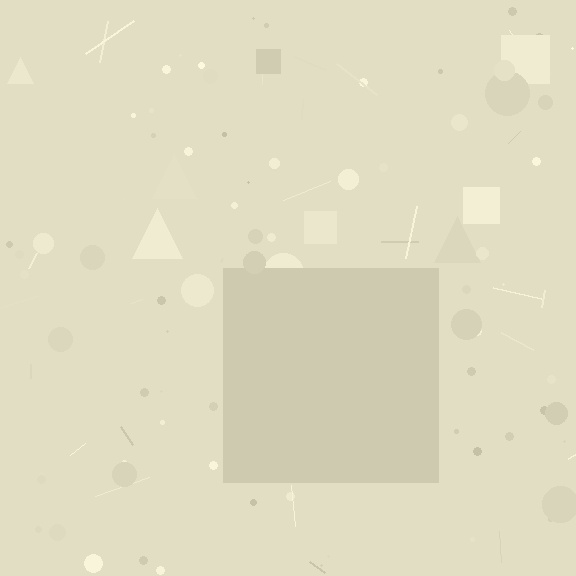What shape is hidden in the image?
A square is hidden in the image.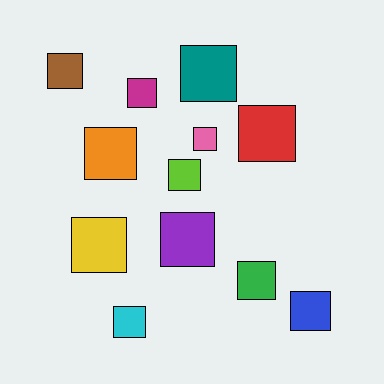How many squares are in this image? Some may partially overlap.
There are 12 squares.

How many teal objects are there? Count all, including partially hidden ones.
There is 1 teal object.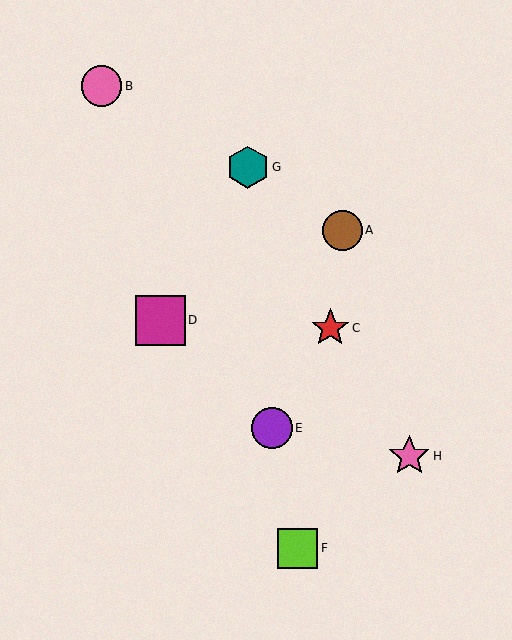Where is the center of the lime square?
The center of the lime square is at (298, 548).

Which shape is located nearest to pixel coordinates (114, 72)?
The pink circle (labeled B) at (102, 86) is nearest to that location.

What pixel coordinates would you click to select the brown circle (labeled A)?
Click at (342, 230) to select the brown circle A.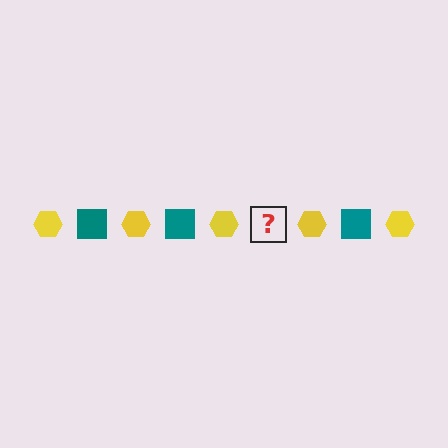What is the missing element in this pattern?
The missing element is a teal square.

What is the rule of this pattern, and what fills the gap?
The rule is that the pattern alternates between yellow hexagon and teal square. The gap should be filled with a teal square.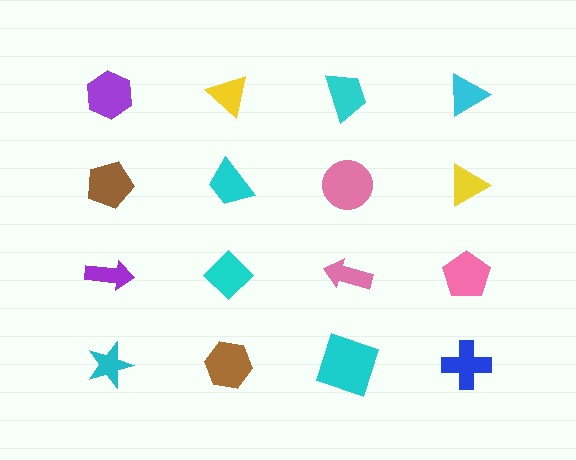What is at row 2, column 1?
A brown pentagon.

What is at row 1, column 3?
A cyan trapezoid.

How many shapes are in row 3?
4 shapes.